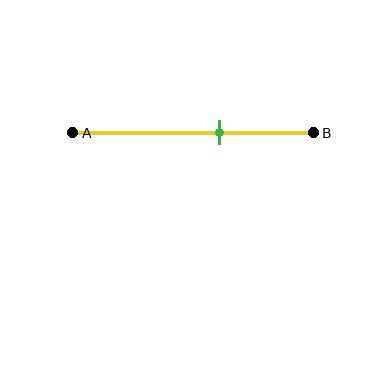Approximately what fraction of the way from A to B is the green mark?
The green mark is approximately 60% of the way from A to B.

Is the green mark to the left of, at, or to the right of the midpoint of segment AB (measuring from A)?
The green mark is to the right of the midpoint of segment AB.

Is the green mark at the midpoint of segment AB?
No, the mark is at about 60% from A, not at the 50% midpoint.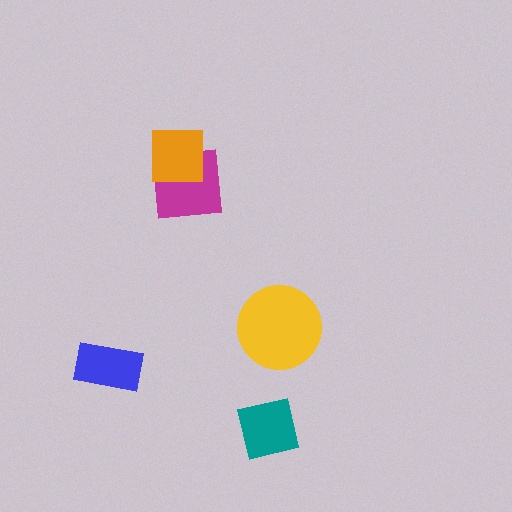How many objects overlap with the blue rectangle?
0 objects overlap with the blue rectangle.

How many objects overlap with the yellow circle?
0 objects overlap with the yellow circle.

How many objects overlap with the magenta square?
1 object overlaps with the magenta square.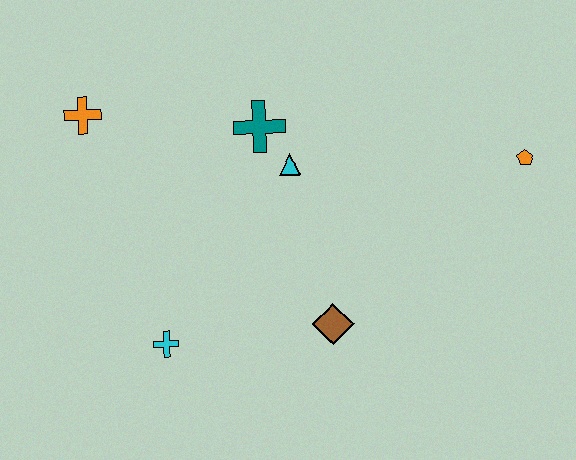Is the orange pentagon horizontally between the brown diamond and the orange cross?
No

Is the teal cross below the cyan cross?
No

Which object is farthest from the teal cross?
The orange pentagon is farthest from the teal cross.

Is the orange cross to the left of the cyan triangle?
Yes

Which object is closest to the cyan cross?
The brown diamond is closest to the cyan cross.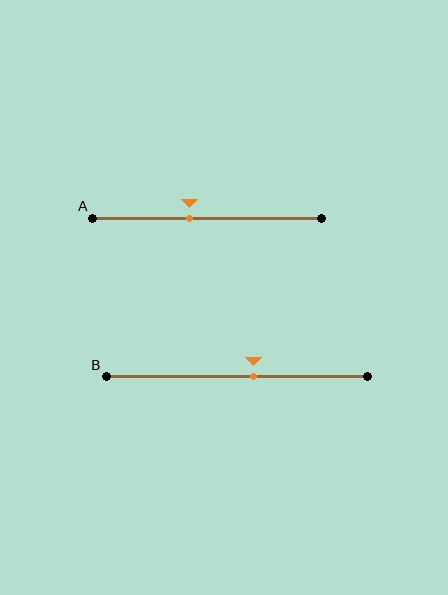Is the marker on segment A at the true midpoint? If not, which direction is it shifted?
No, the marker on segment A is shifted to the left by about 8% of the segment length.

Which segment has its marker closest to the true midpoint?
Segment B has its marker closest to the true midpoint.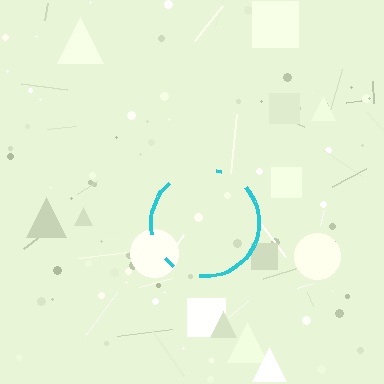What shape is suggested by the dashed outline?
The dashed outline suggests a circle.